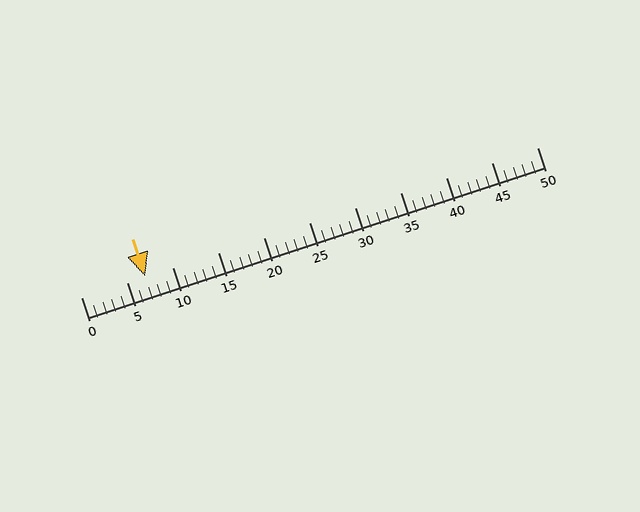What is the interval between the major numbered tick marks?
The major tick marks are spaced 5 units apart.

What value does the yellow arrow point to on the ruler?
The yellow arrow points to approximately 7.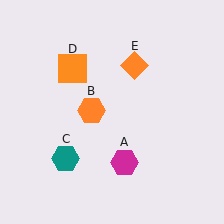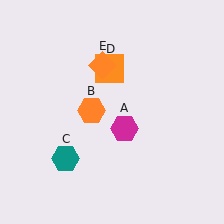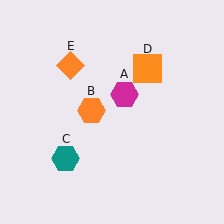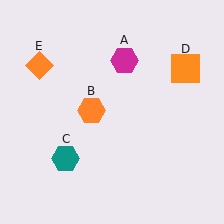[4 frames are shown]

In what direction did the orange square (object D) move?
The orange square (object D) moved right.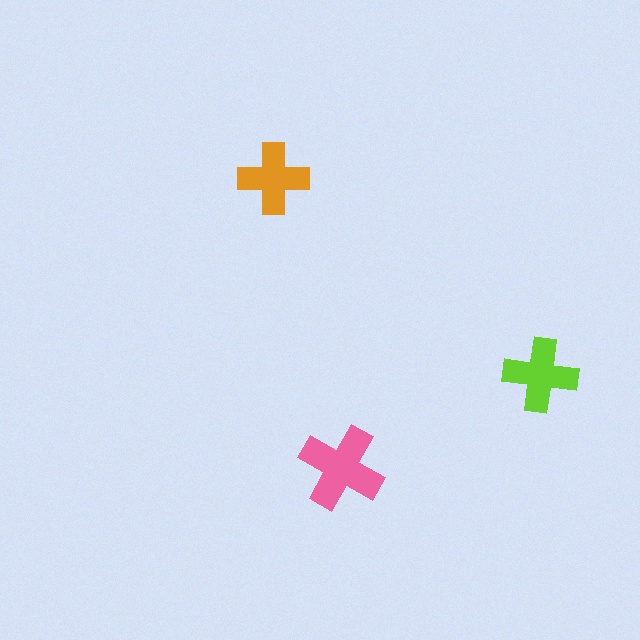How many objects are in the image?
There are 3 objects in the image.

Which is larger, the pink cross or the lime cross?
The pink one.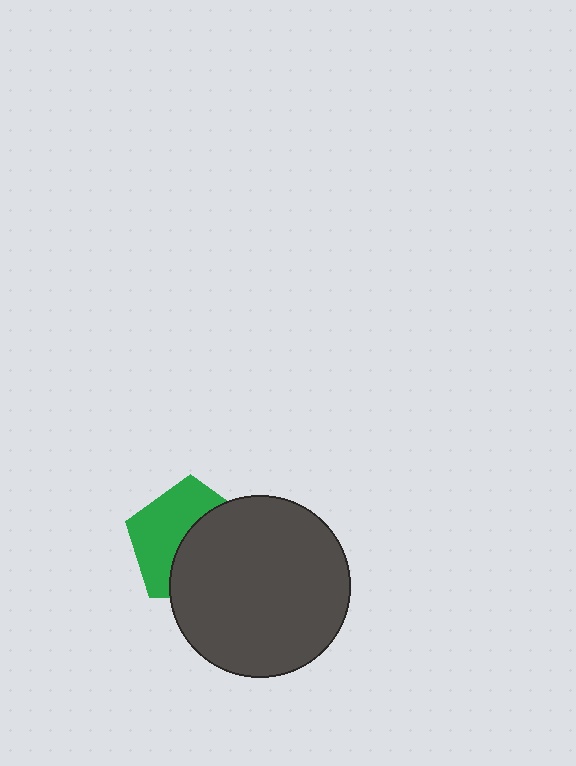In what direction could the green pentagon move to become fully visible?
The green pentagon could move left. That would shift it out from behind the dark gray circle entirely.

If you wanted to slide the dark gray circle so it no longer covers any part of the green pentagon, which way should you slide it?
Slide it right — that is the most direct way to separate the two shapes.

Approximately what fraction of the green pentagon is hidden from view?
Roughly 52% of the green pentagon is hidden behind the dark gray circle.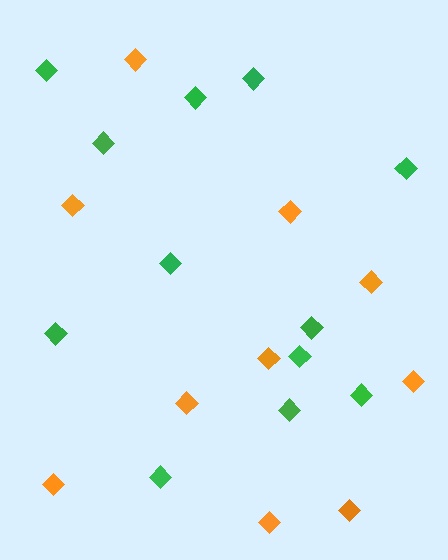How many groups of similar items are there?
There are 2 groups: one group of orange diamonds (10) and one group of green diamonds (12).